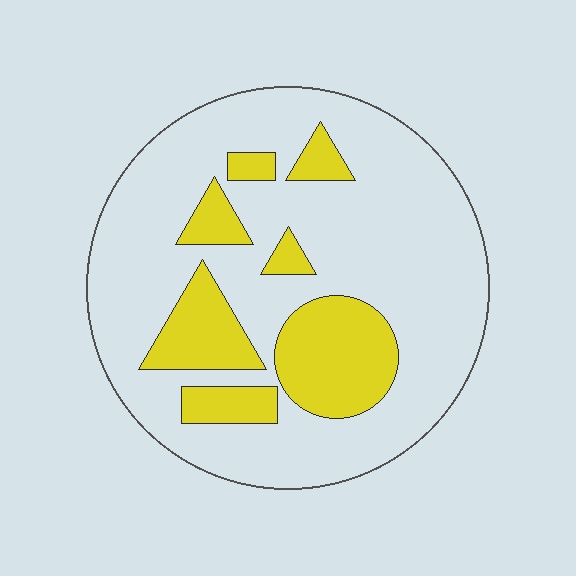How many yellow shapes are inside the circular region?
7.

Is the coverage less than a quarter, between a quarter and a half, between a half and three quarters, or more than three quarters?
Less than a quarter.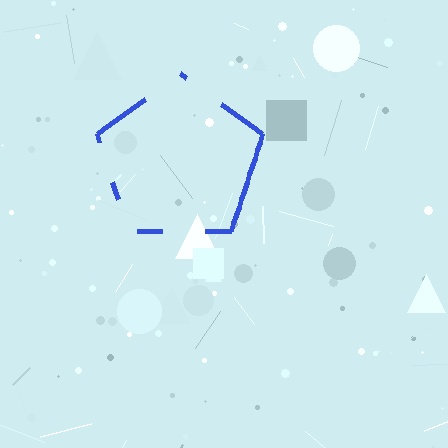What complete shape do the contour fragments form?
The contour fragments form a pentagon.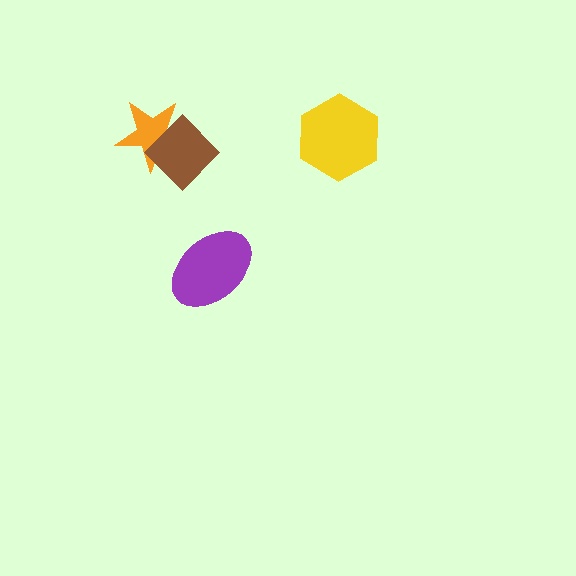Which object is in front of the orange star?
The brown diamond is in front of the orange star.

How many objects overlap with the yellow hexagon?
0 objects overlap with the yellow hexagon.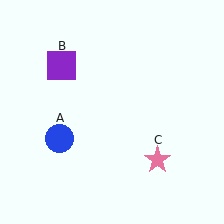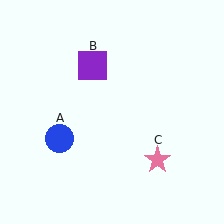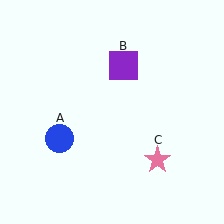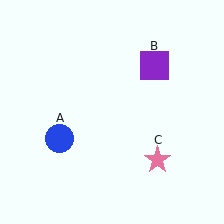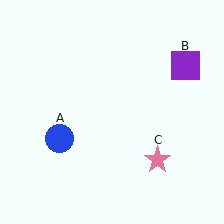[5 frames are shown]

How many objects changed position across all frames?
1 object changed position: purple square (object B).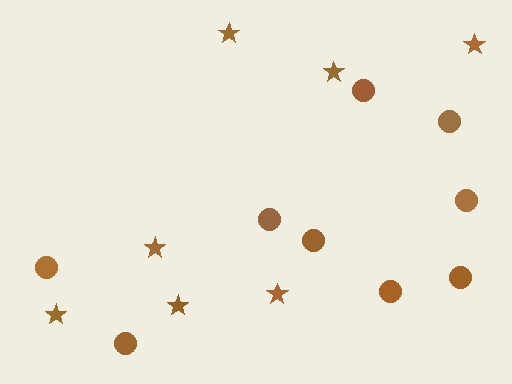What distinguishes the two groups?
There are 2 groups: one group of stars (7) and one group of circles (9).